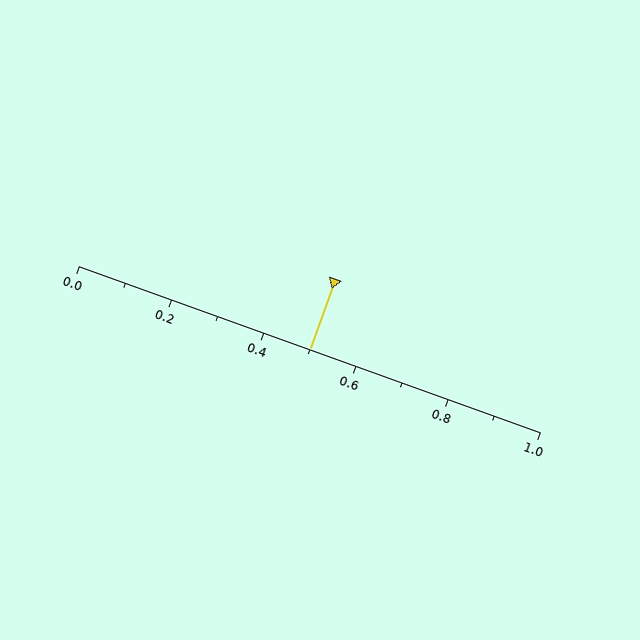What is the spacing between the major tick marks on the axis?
The major ticks are spaced 0.2 apart.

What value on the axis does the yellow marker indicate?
The marker indicates approximately 0.5.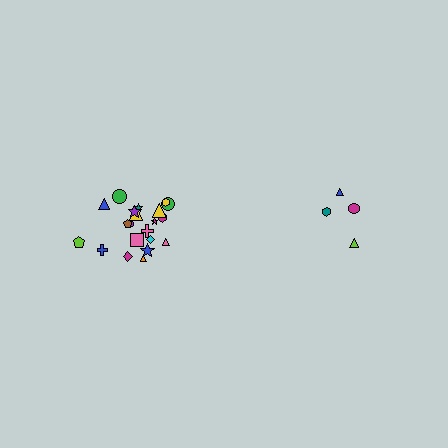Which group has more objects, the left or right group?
The left group.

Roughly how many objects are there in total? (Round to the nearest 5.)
Roughly 25 objects in total.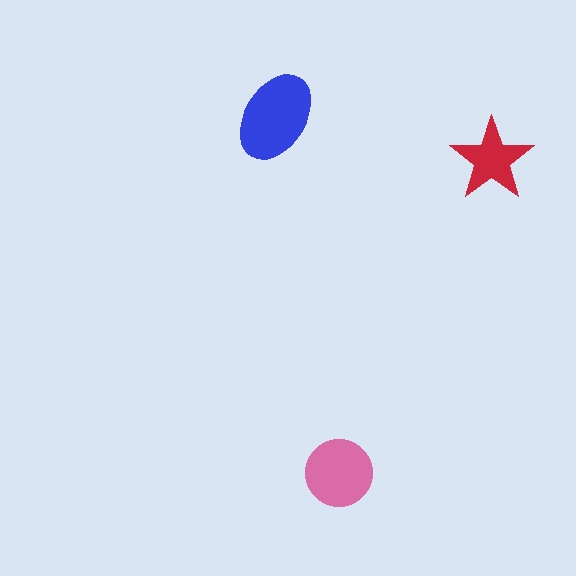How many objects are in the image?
There are 3 objects in the image.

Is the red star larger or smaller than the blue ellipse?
Smaller.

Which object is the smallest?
The red star.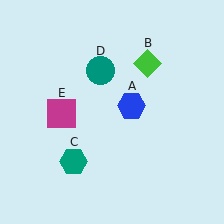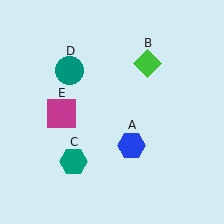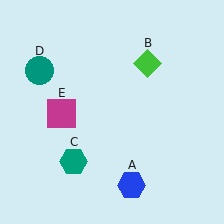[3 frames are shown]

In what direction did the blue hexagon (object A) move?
The blue hexagon (object A) moved down.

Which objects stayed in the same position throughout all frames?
Green diamond (object B) and teal hexagon (object C) and magenta square (object E) remained stationary.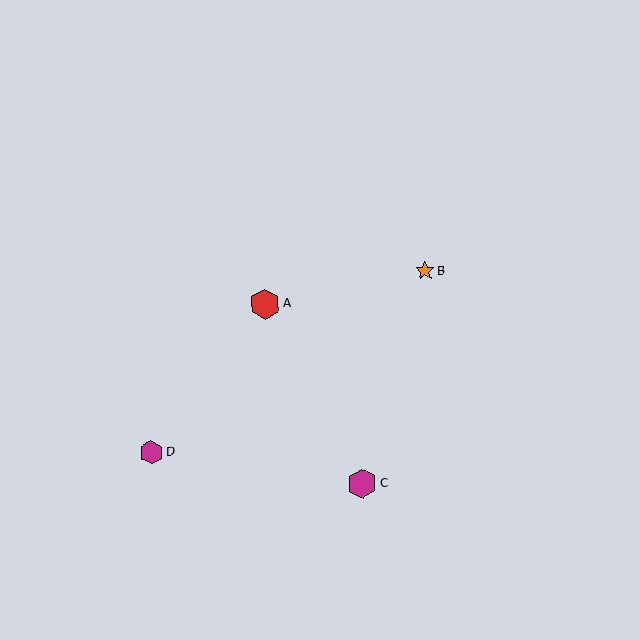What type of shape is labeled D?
Shape D is a magenta hexagon.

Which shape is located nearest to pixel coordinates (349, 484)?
The magenta hexagon (labeled C) at (362, 484) is nearest to that location.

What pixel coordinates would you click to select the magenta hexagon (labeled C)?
Click at (362, 484) to select the magenta hexagon C.